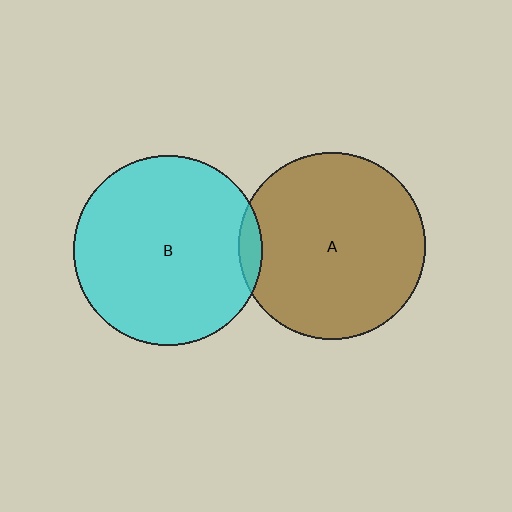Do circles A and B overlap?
Yes.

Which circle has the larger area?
Circle B (cyan).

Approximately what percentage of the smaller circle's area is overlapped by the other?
Approximately 5%.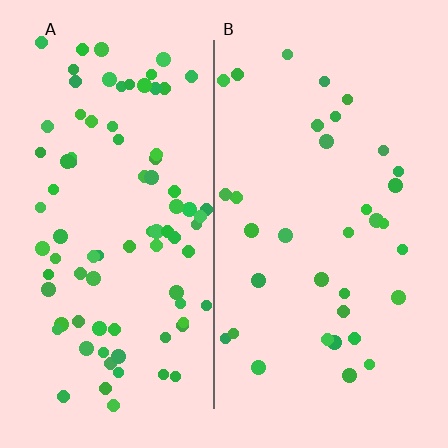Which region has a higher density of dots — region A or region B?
A (the left).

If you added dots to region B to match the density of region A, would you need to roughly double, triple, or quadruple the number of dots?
Approximately double.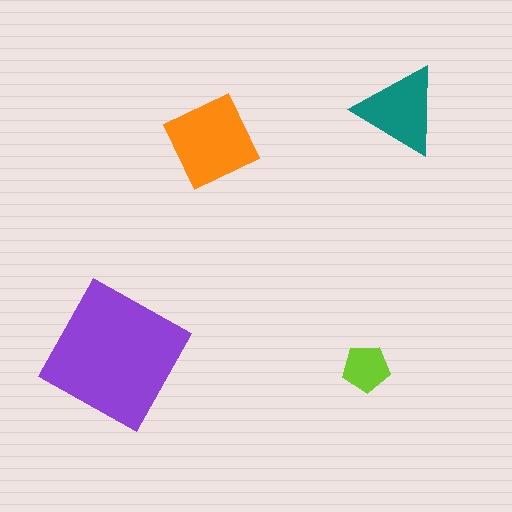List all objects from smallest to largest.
The lime pentagon, the teal triangle, the orange diamond, the purple square.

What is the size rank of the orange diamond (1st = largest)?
2nd.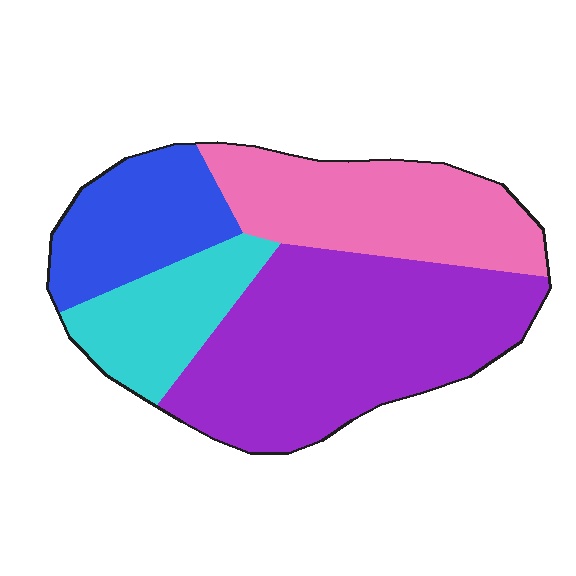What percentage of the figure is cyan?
Cyan covers 15% of the figure.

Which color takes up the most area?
Purple, at roughly 45%.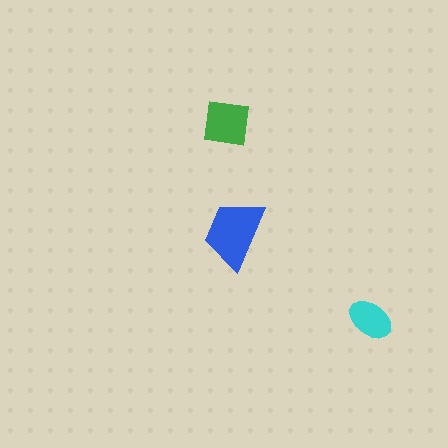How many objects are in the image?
There are 3 objects in the image.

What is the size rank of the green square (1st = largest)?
2nd.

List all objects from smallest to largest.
The cyan ellipse, the green square, the blue trapezoid.